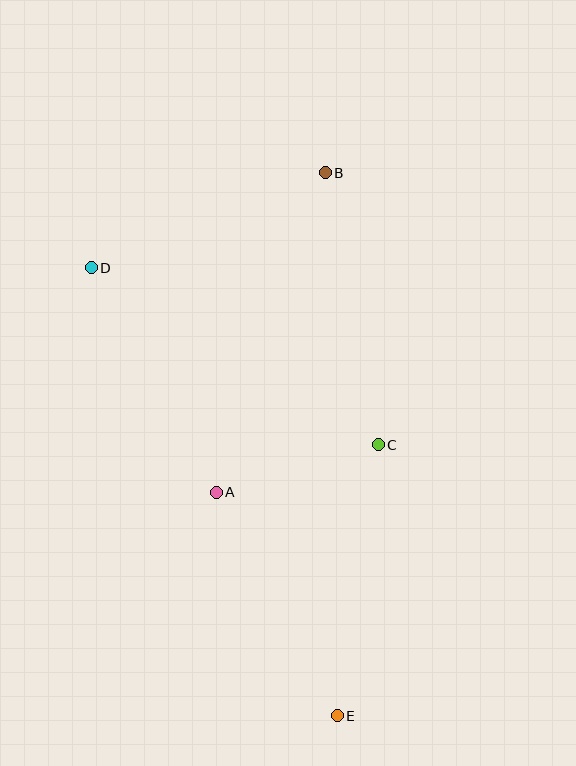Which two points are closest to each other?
Points A and C are closest to each other.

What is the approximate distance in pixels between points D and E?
The distance between D and E is approximately 511 pixels.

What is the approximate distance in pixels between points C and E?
The distance between C and E is approximately 274 pixels.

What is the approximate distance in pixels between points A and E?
The distance between A and E is approximately 254 pixels.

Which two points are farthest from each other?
Points B and E are farthest from each other.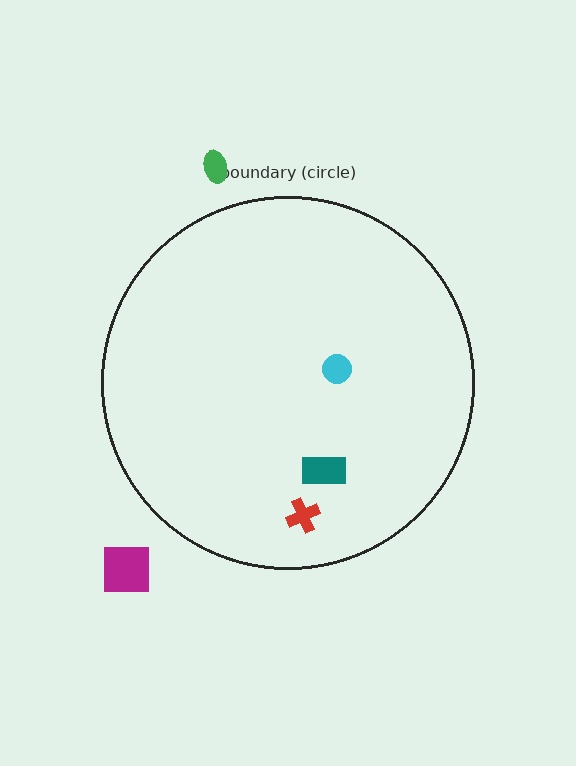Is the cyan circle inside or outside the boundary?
Inside.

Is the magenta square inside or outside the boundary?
Outside.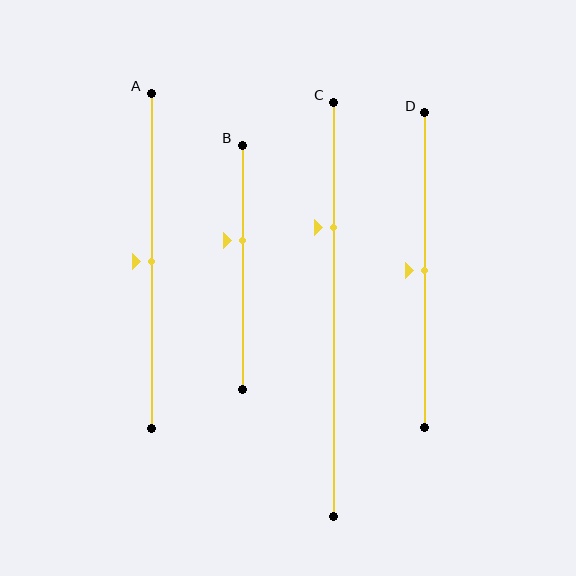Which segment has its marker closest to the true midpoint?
Segment A has its marker closest to the true midpoint.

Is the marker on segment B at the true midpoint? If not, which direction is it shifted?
No, the marker on segment B is shifted upward by about 11% of the segment length.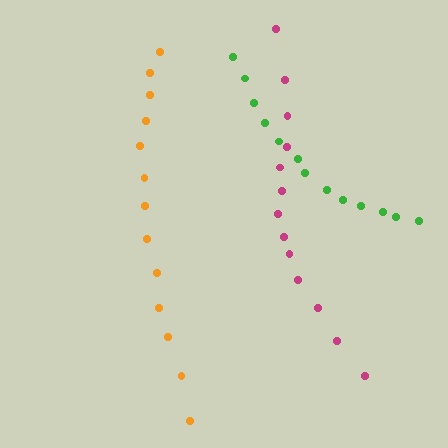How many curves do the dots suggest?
There are 3 distinct paths.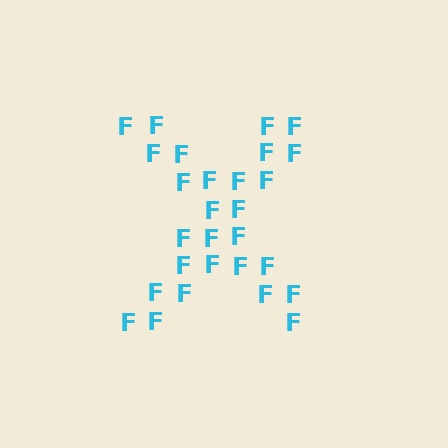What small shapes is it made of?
It is made of small letter F's.